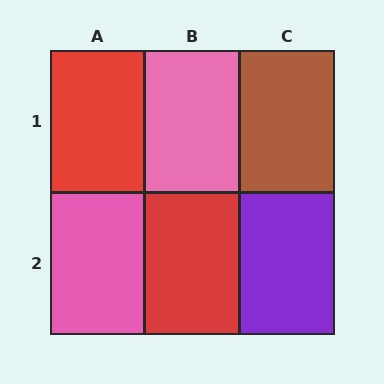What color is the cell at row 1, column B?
Pink.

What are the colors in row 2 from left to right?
Pink, red, purple.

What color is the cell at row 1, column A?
Red.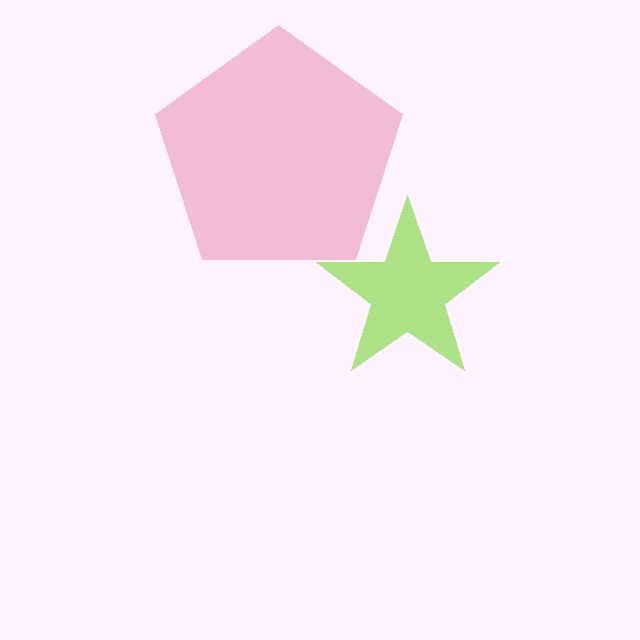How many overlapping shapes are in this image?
There are 2 overlapping shapes in the image.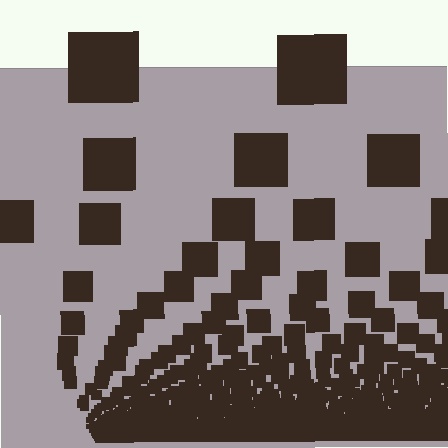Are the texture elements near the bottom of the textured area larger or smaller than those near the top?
Smaller. The gradient is inverted — elements near the bottom are smaller and denser.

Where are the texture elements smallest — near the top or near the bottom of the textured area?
Near the bottom.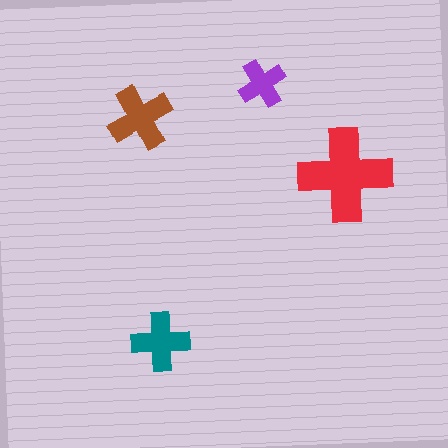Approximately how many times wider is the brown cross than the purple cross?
About 1.5 times wider.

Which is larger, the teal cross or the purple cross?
The teal one.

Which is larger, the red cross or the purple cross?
The red one.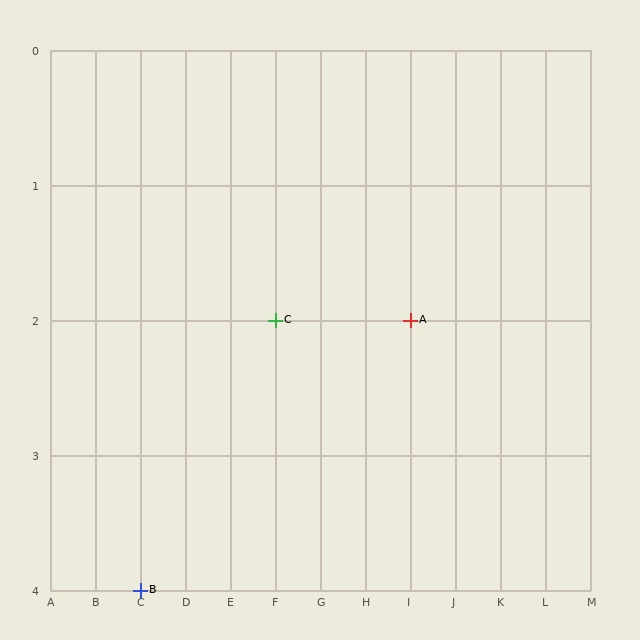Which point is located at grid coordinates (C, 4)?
Point B is at (C, 4).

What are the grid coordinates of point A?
Point A is at grid coordinates (I, 2).